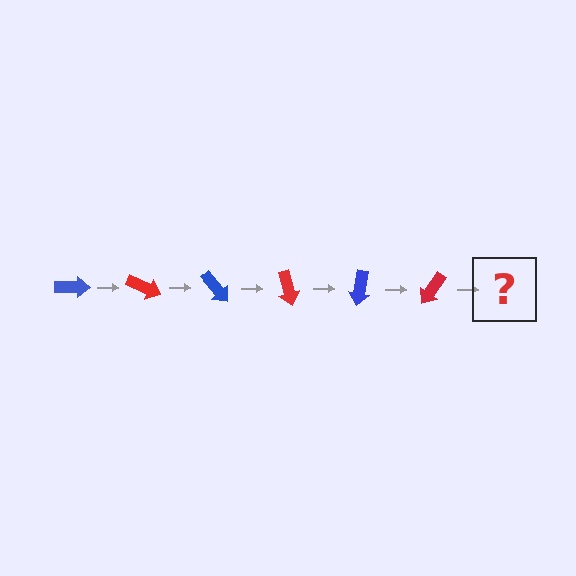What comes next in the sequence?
The next element should be a blue arrow, rotated 150 degrees from the start.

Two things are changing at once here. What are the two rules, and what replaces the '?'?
The two rules are that it rotates 25 degrees each step and the color cycles through blue and red. The '?' should be a blue arrow, rotated 150 degrees from the start.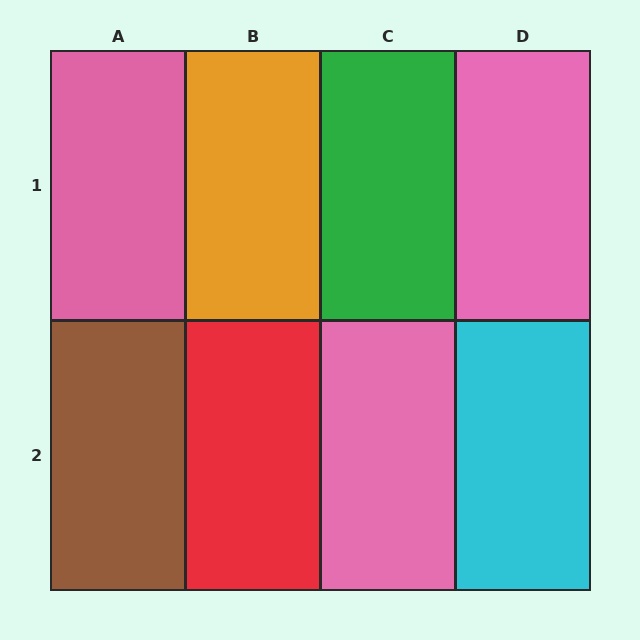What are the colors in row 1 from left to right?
Pink, orange, green, pink.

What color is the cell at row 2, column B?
Red.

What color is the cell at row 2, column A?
Brown.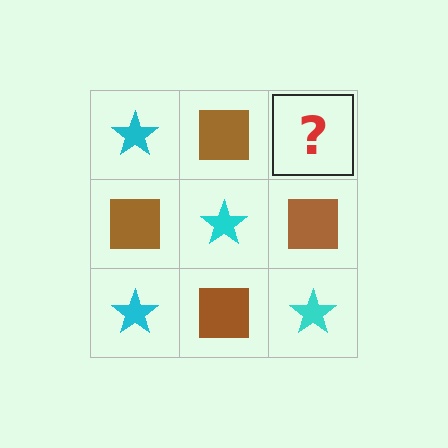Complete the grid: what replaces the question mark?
The question mark should be replaced with a cyan star.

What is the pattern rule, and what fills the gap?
The rule is that it alternates cyan star and brown square in a checkerboard pattern. The gap should be filled with a cyan star.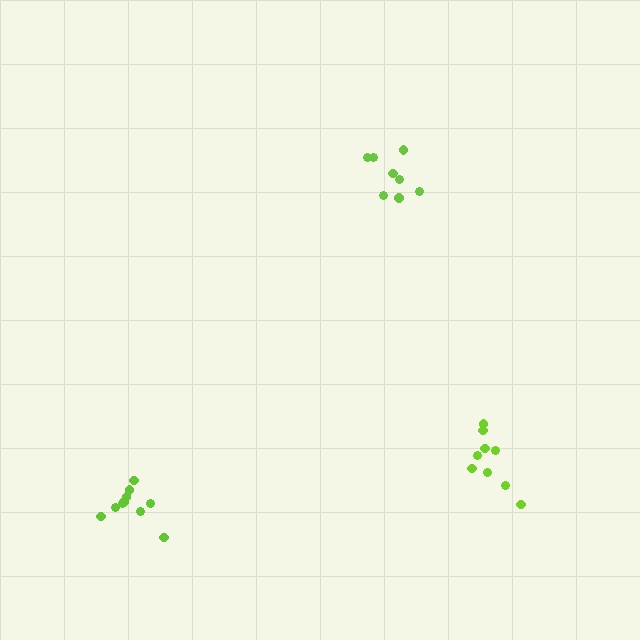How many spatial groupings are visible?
There are 3 spatial groupings.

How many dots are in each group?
Group 1: 10 dots, Group 2: 8 dots, Group 3: 9 dots (27 total).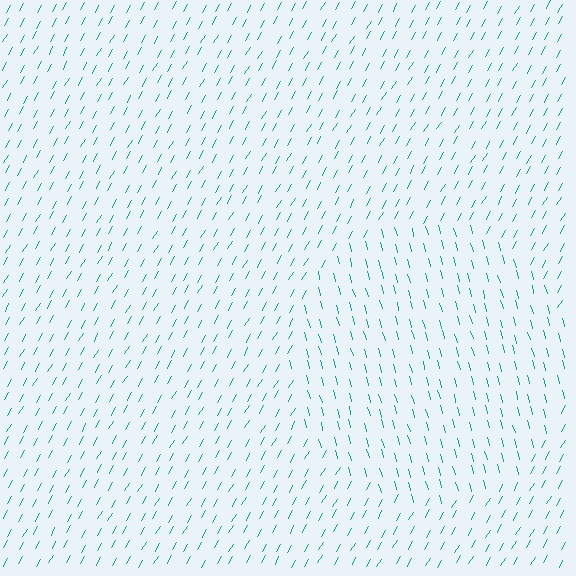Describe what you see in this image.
The image is filled with small teal line segments. A circle region in the image has lines oriented differently from the surrounding lines, creating a visible texture boundary.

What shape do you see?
I see a circle.